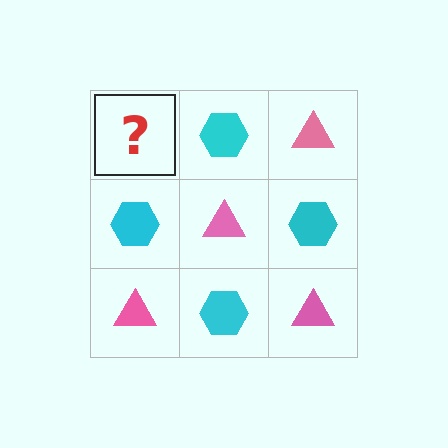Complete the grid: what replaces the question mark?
The question mark should be replaced with a pink triangle.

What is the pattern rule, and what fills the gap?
The rule is that it alternates pink triangle and cyan hexagon in a checkerboard pattern. The gap should be filled with a pink triangle.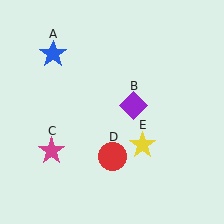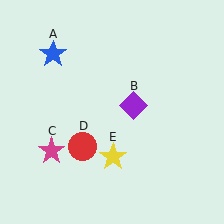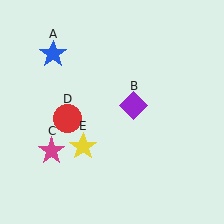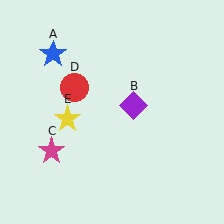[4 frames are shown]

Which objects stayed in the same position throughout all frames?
Blue star (object A) and purple diamond (object B) and magenta star (object C) remained stationary.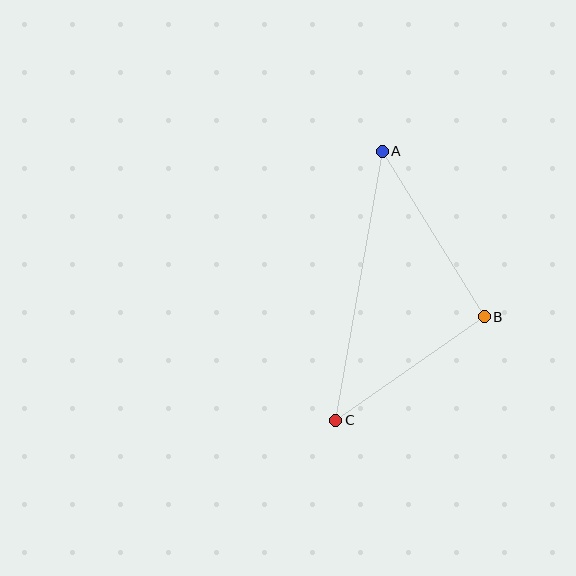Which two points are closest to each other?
Points B and C are closest to each other.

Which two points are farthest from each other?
Points A and C are farthest from each other.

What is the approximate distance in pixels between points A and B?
The distance between A and B is approximately 195 pixels.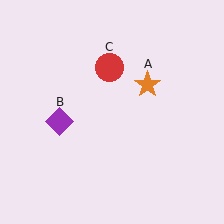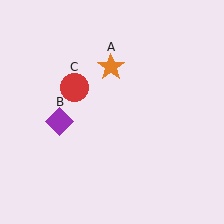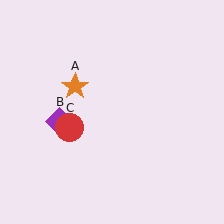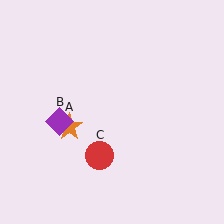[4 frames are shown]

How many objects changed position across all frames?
2 objects changed position: orange star (object A), red circle (object C).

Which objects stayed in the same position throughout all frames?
Purple diamond (object B) remained stationary.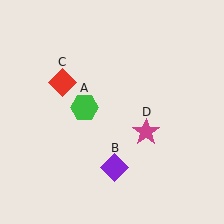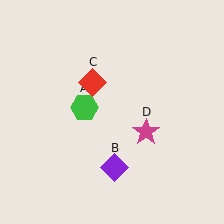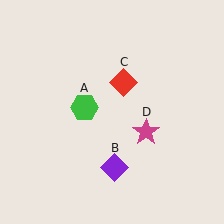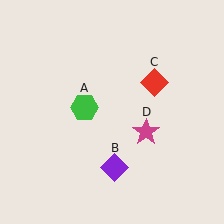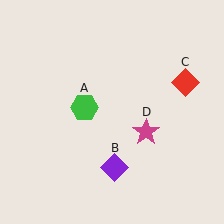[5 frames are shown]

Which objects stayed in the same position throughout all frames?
Green hexagon (object A) and purple diamond (object B) and magenta star (object D) remained stationary.